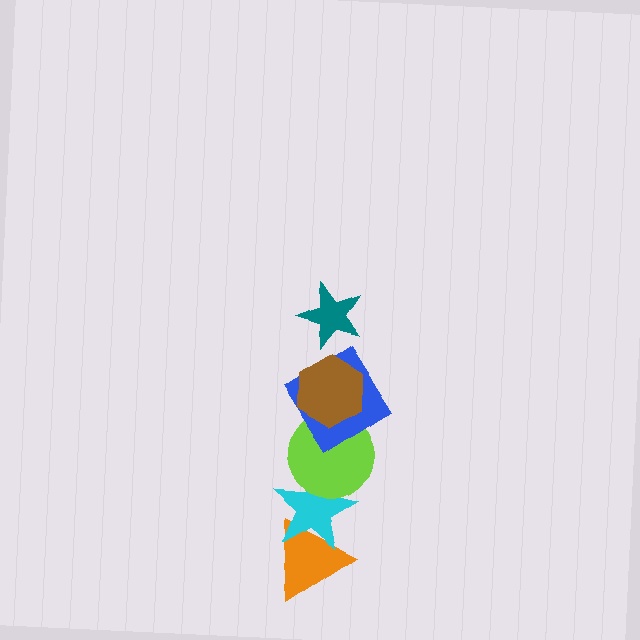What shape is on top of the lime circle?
The blue diamond is on top of the lime circle.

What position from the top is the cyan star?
The cyan star is 5th from the top.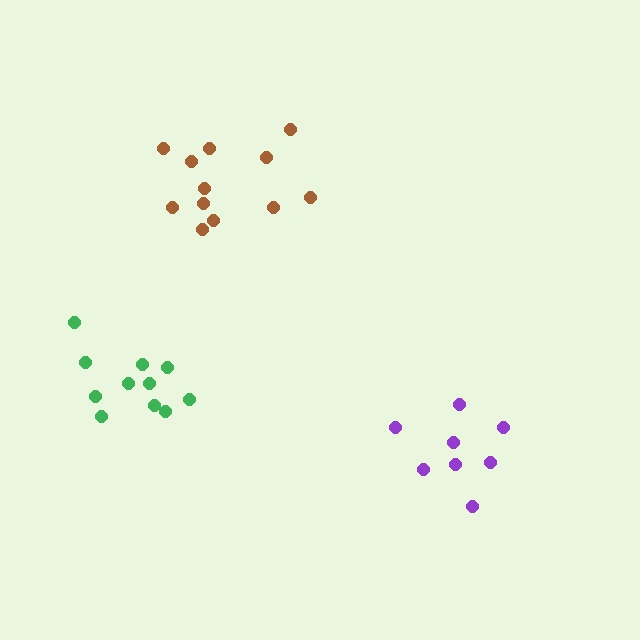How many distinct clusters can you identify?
There are 3 distinct clusters.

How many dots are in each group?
Group 1: 8 dots, Group 2: 11 dots, Group 3: 12 dots (31 total).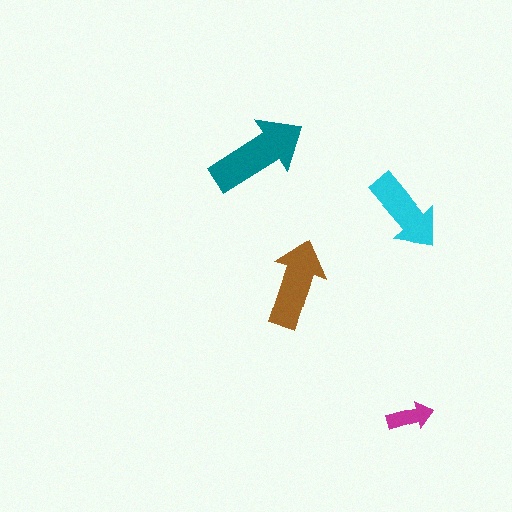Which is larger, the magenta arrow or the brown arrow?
The brown one.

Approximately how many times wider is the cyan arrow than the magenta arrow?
About 2 times wider.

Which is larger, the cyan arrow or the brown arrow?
The brown one.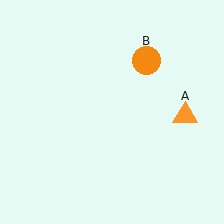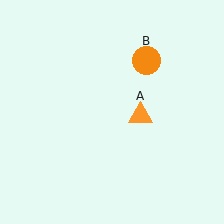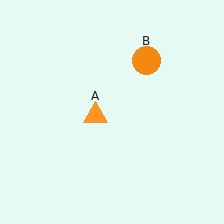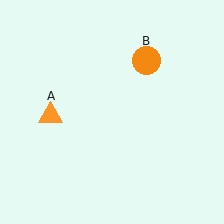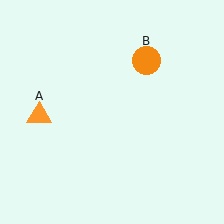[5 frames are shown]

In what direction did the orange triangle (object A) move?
The orange triangle (object A) moved left.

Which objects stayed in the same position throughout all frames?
Orange circle (object B) remained stationary.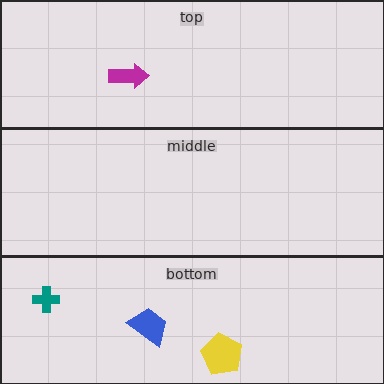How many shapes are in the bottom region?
3.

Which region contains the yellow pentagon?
The bottom region.